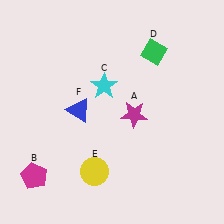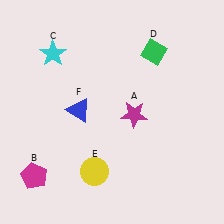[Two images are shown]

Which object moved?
The cyan star (C) moved left.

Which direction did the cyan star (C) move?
The cyan star (C) moved left.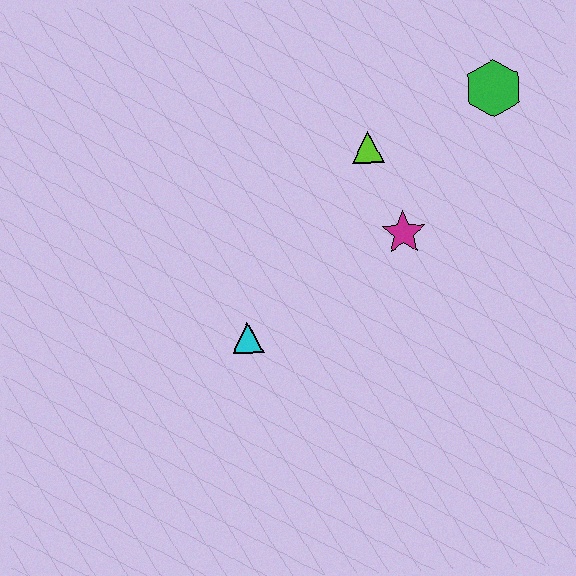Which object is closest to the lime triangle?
The magenta star is closest to the lime triangle.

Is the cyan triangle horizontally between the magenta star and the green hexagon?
No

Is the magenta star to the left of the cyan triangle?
No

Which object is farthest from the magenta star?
The cyan triangle is farthest from the magenta star.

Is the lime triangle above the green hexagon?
No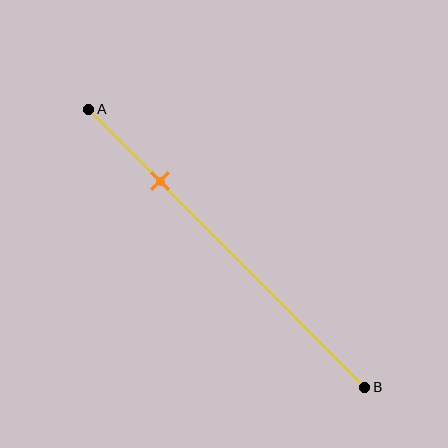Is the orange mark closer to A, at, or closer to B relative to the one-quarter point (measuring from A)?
The orange mark is approximately at the one-quarter point of segment AB.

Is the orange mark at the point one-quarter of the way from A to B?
Yes, the mark is approximately at the one-quarter point.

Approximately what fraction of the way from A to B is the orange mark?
The orange mark is approximately 25% of the way from A to B.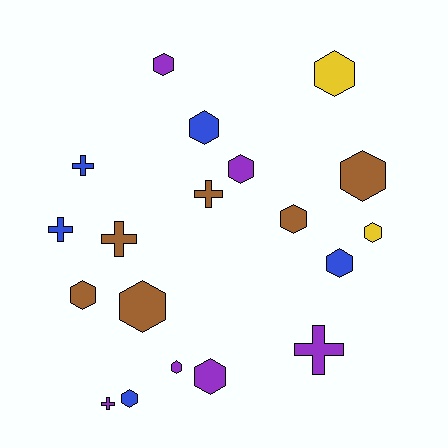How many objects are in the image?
There are 19 objects.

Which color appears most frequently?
Purple, with 6 objects.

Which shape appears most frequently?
Hexagon, with 13 objects.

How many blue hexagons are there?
There are 3 blue hexagons.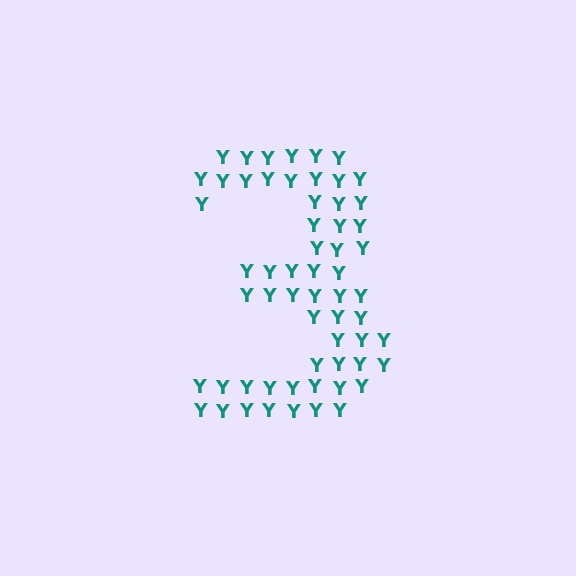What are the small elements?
The small elements are letter Y's.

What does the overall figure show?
The overall figure shows the digit 3.